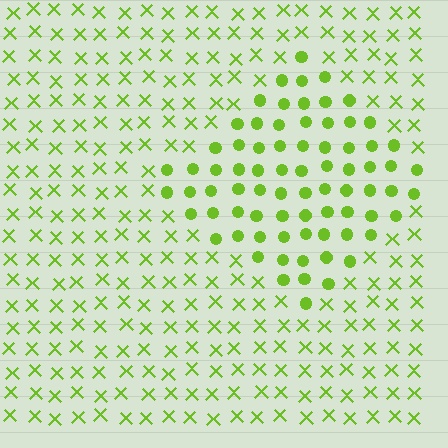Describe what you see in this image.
The image is filled with small lime elements arranged in a uniform grid. A diamond-shaped region contains circles, while the surrounding area contains X marks. The boundary is defined purely by the change in element shape.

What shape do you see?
I see a diamond.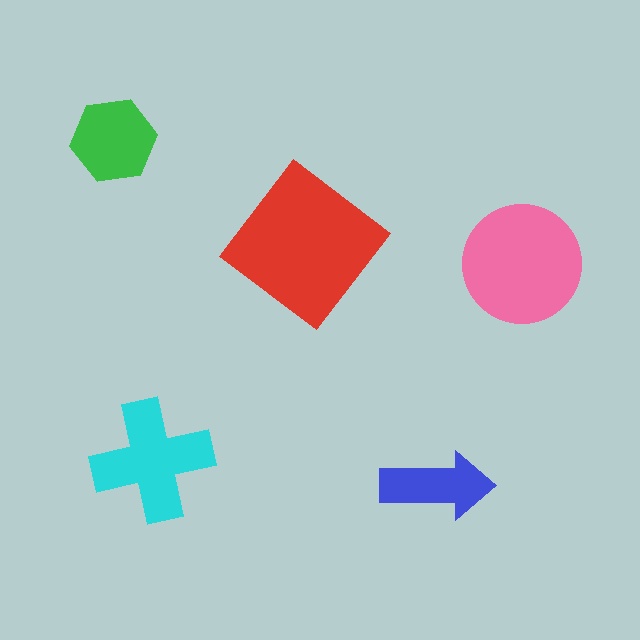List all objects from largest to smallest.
The red diamond, the pink circle, the cyan cross, the green hexagon, the blue arrow.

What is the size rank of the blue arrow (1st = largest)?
5th.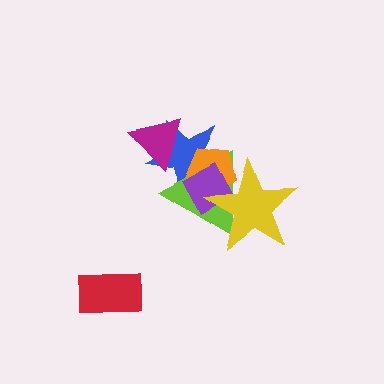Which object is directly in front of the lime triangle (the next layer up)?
The orange pentagon is directly in front of the lime triangle.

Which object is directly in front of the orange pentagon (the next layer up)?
The purple diamond is directly in front of the orange pentagon.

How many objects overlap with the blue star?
4 objects overlap with the blue star.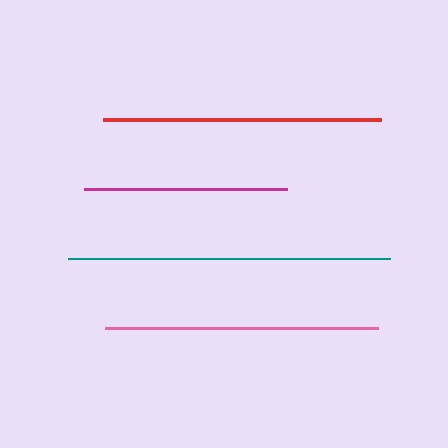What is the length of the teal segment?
The teal segment is approximately 322 pixels long.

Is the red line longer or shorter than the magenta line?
The red line is longer than the magenta line.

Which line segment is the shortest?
The magenta line is the shortest at approximately 203 pixels.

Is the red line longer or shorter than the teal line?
The teal line is longer than the red line.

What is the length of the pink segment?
The pink segment is approximately 273 pixels long.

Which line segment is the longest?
The teal line is the longest at approximately 322 pixels.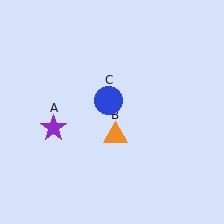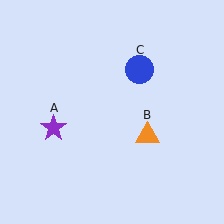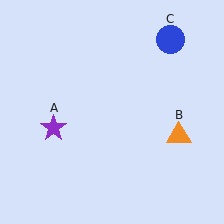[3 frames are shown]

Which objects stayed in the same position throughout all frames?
Purple star (object A) remained stationary.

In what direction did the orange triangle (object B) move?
The orange triangle (object B) moved right.